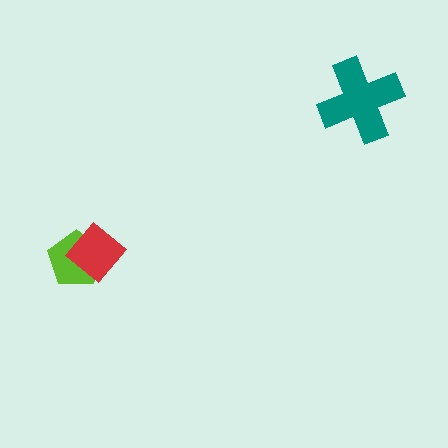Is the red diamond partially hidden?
No, no other shape covers it.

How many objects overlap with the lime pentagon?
1 object overlaps with the lime pentagon.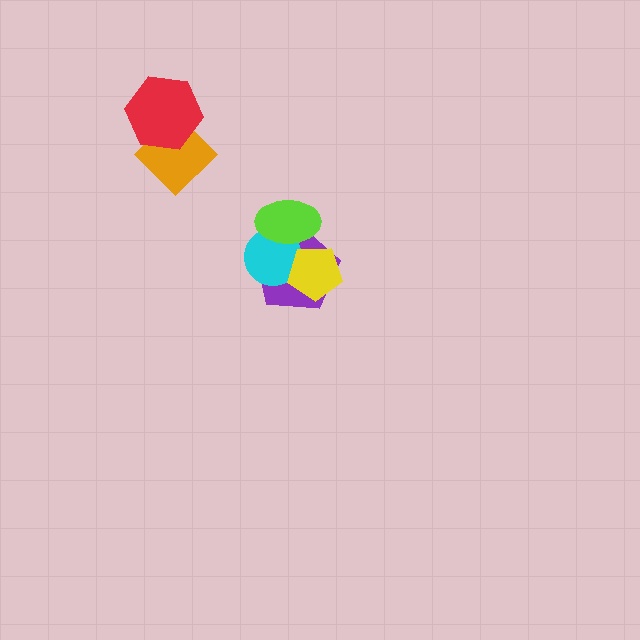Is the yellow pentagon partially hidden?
No, no other shape covers it.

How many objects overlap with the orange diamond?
1 object overlaps with the orange diamond.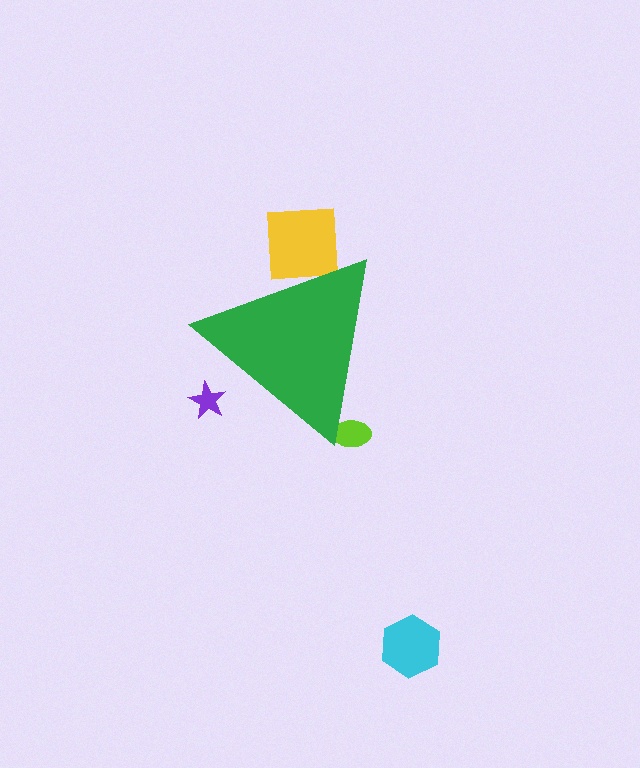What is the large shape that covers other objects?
A green triangle.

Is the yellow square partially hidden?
Yes, the yellow square is partially hidden behind the green triangle.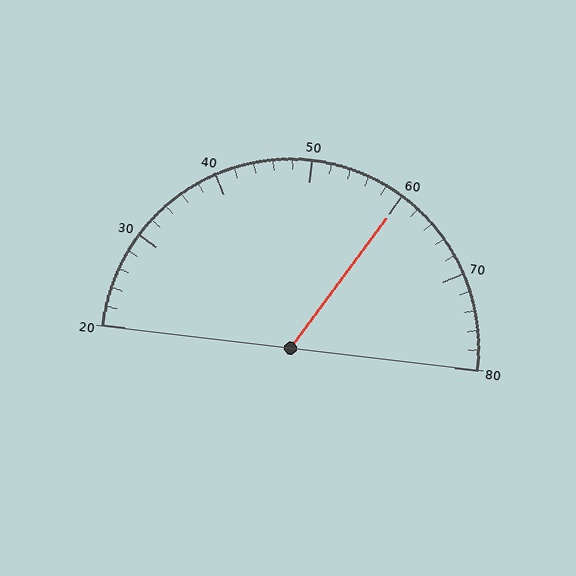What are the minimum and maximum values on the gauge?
The gauge ranges from 20 to 80.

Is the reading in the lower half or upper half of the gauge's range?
The reading is in the upper half of the range (20 to 80).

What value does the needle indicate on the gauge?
The needle indicates approximately 60.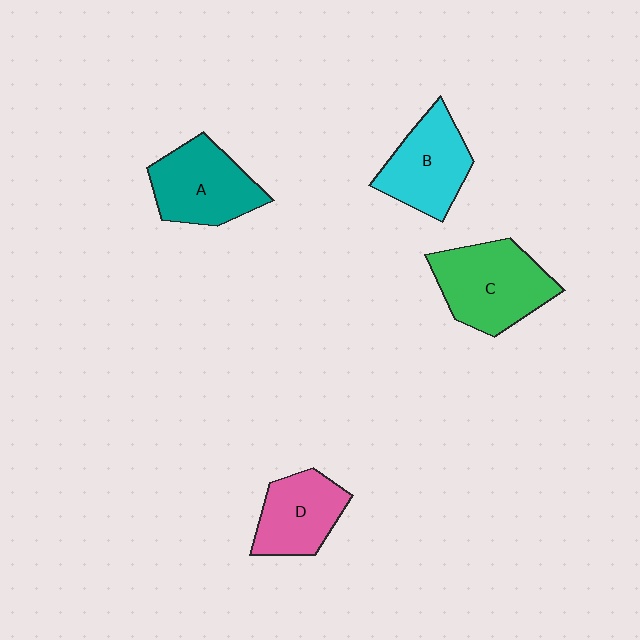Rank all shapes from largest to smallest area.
From largest to smallest: C (green), A (teal), B (cyan), D (pink).